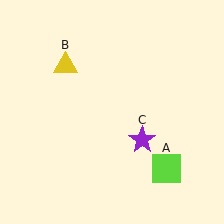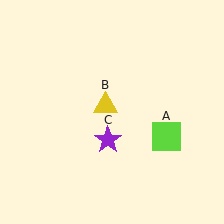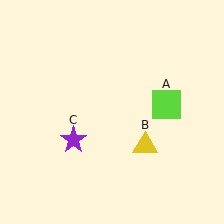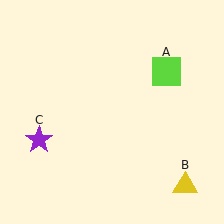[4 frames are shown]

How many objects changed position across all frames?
3 objects changed position: lime square (object A), yellow triangle (object B), purple star (object C).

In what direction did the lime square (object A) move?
The lime square (object A) moved up.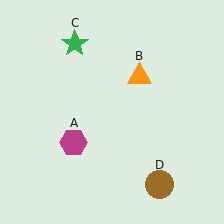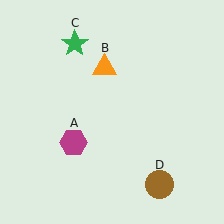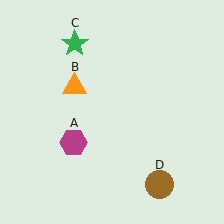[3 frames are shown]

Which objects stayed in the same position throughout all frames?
Magenta hexagon (object A) and green star (object C) and brown circle (object D) remained stationary.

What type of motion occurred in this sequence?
The orange triangle (object B) rotated counterclockwise around the center of the scene.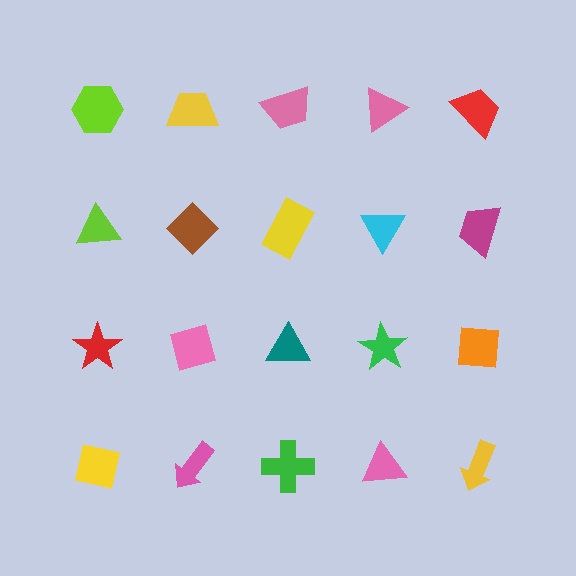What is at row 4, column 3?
A green cross.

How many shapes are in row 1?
5 shapes.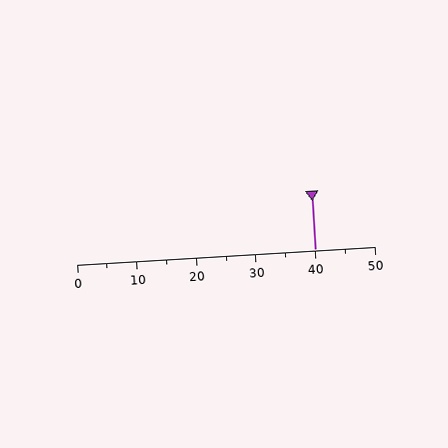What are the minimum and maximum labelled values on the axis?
The axis runs from 0 to 50.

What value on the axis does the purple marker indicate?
The marker indicates approximately 40.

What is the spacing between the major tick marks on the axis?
The major ticks are spaced 10 apart.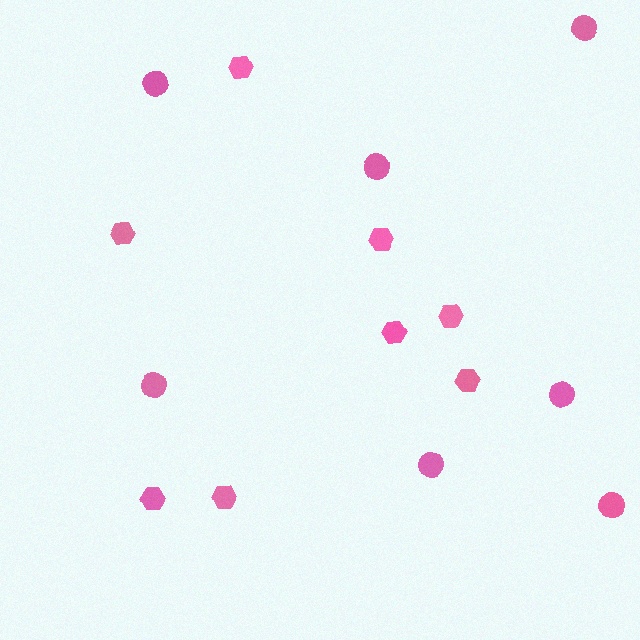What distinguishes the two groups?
There are 2 groups: one group of hexagons (8) and one group of circles (7).